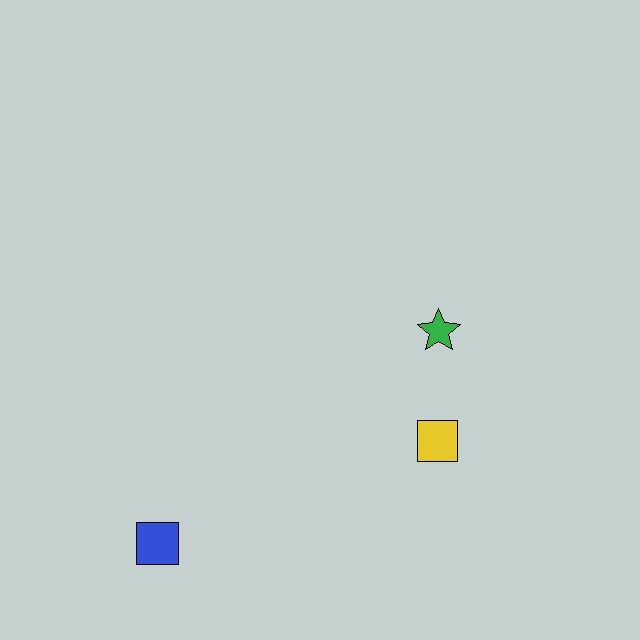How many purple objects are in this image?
There are no purple objects.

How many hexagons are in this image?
There are no hexagons.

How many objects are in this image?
There are 3 objects.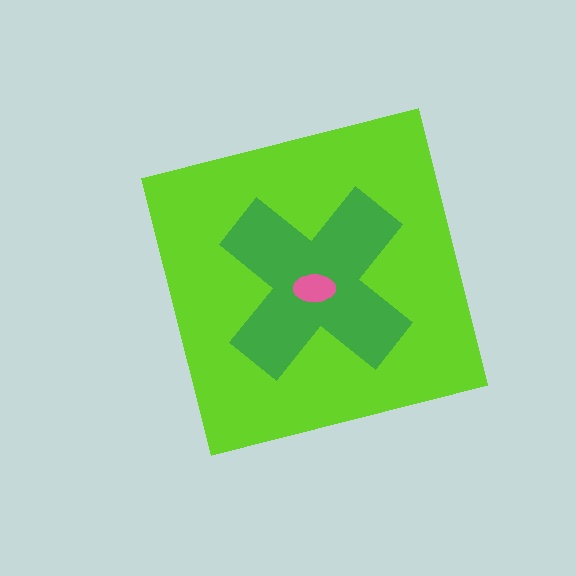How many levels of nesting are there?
3.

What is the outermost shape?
The lime square.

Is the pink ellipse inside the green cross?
Yes.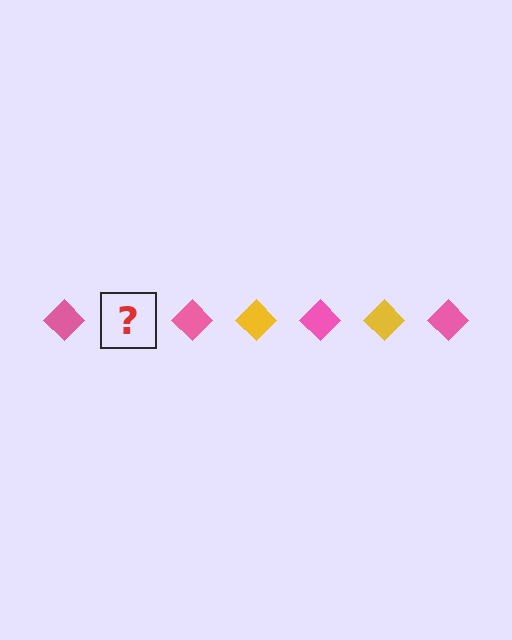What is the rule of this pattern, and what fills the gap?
The rule is that the pattern cycles through pink, yellow diamonds. The gap should be filled with a yellow diamond.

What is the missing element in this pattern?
The missing element is a yellow diamond.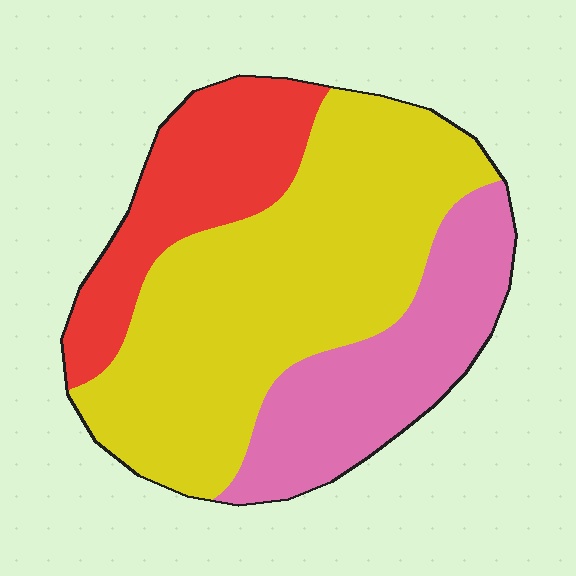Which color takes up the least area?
Red, at roughly 20%.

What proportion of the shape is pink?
Pink takes up about one quarter (1/4) of the shape.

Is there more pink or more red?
Pink.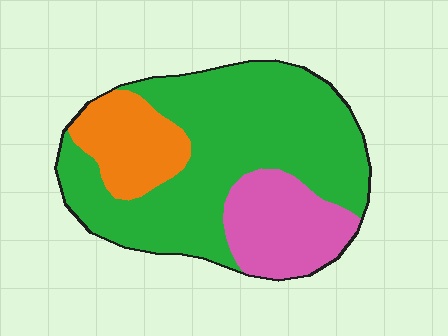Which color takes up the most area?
Green, at roughly 65%.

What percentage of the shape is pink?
Pink takes up between a sixth and a third of the shape.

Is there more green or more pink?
Green.